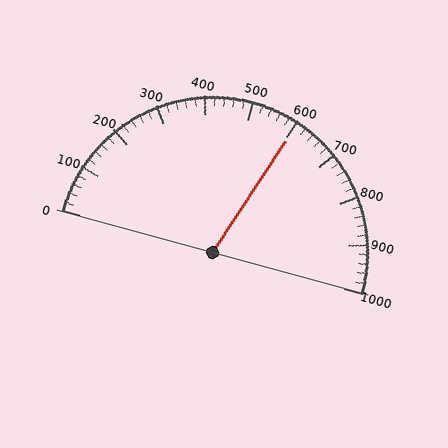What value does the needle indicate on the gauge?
The needle indicates approximately 600.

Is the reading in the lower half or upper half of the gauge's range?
The reading is in the upper half of the range (0 to 1000).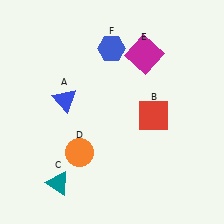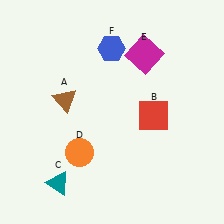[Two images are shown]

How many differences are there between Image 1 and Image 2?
There is 1 difference between the two images.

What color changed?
The triangle (A) changed from blue in Image 1 to brown in Image 2.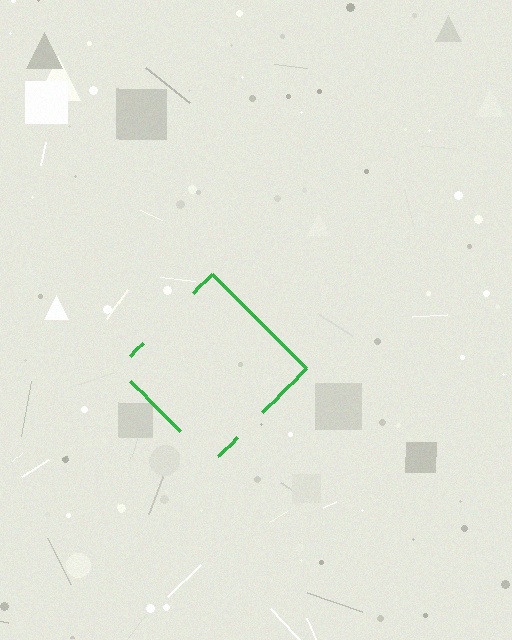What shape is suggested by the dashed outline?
The dashed outline suggests a diamond.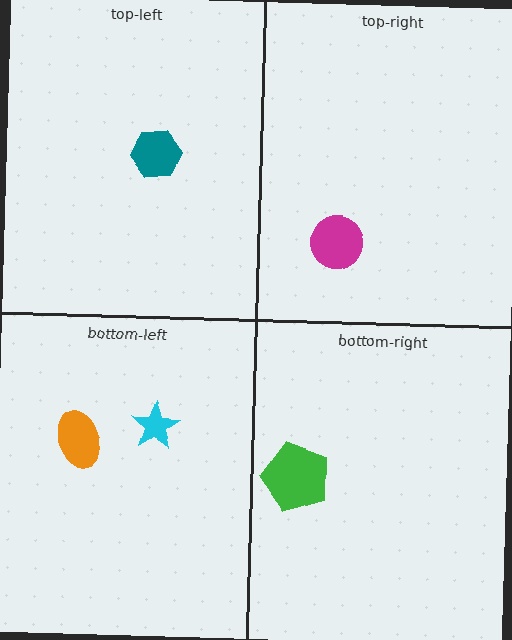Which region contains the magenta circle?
The top-right region.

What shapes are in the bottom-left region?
The cyan star, the orange ellipse.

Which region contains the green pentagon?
The bottom-right region.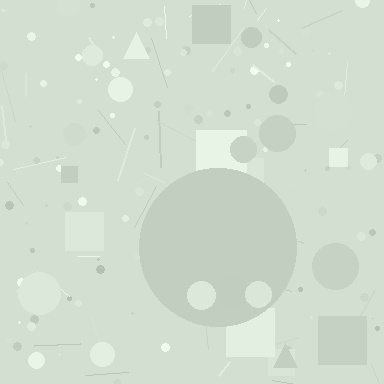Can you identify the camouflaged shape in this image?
The camouflaged shape is a circle.